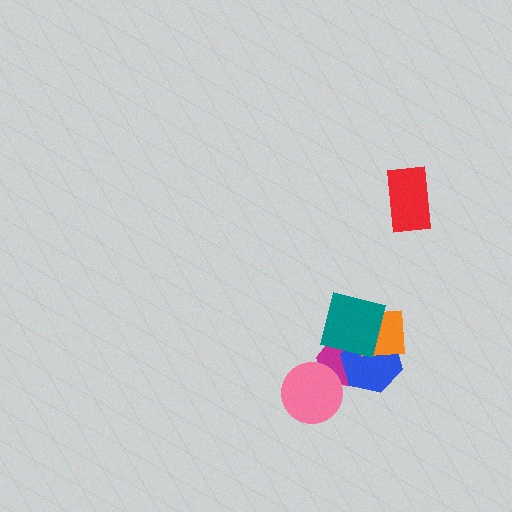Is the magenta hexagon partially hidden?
Yes, it is partially covered by another shape.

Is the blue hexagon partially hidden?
Yes, it is partially covered by another shape.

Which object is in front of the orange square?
The teal square is in front of the orange square.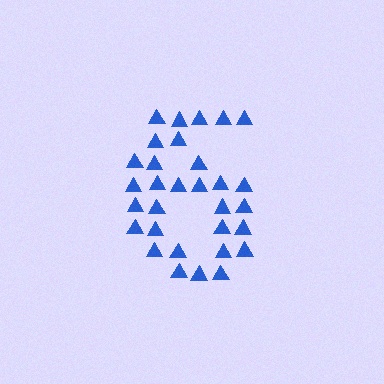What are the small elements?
The small elements are triangles.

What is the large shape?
The large shape is the digit 6.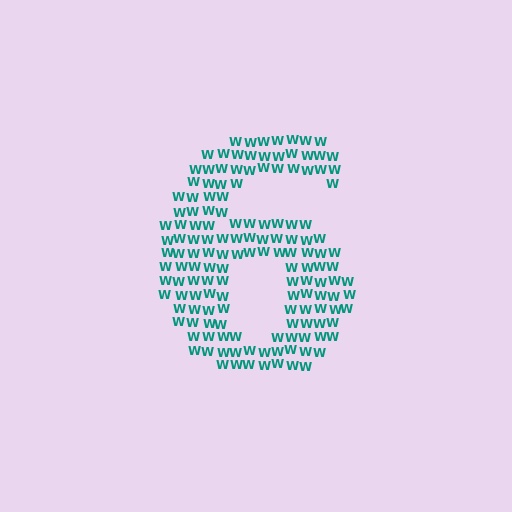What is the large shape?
The large shape is the digit 6.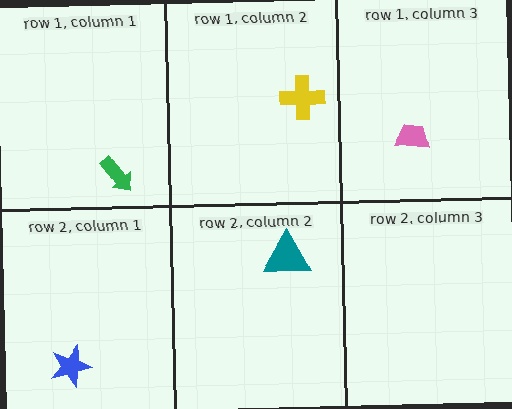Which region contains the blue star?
The row 2, column 1 region.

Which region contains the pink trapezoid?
The row 1, column 3 region.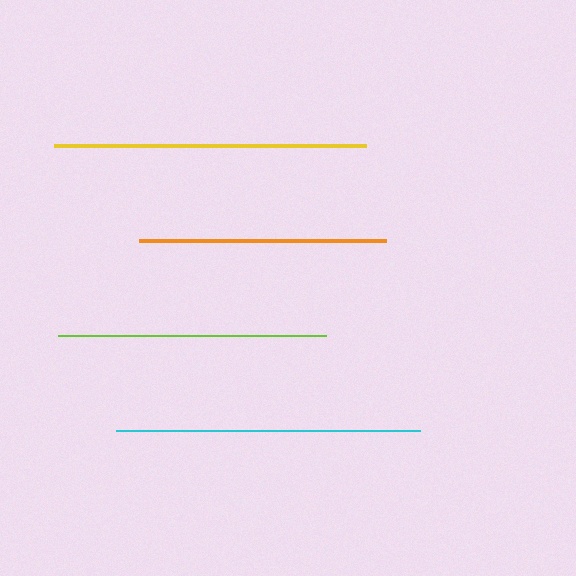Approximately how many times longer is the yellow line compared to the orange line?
The yellow line is approximately 1.3 times the length of the orange line.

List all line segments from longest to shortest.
From longest to shortest: yellow, cyan, lime, orange.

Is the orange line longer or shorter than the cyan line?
The cyan line is longer than the orange line.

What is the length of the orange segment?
The orange segment is approximately 247 pixels long.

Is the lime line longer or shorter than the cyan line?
The cyan line is longer than the lime line.